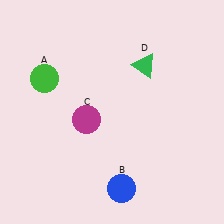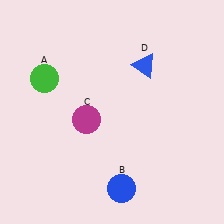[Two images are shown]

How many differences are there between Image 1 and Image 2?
There is 1 difference between the two images.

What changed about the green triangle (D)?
In Image 1, D is green. In Image 2, it changed to blue.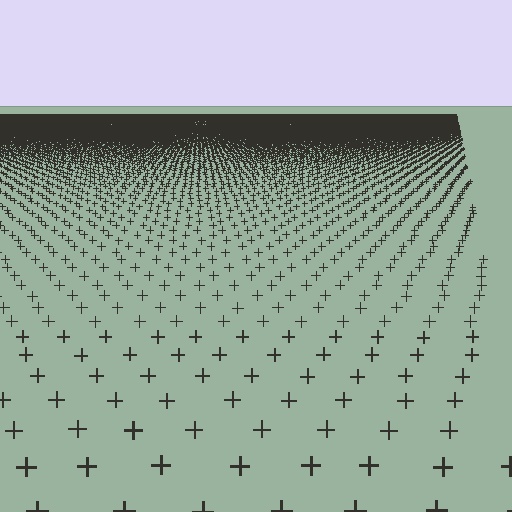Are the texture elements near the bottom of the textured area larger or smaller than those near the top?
Larger. Near the bottom, elements are closer to the viewer and appear at a bigger on-screen size.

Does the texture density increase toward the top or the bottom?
Density increases toward the top.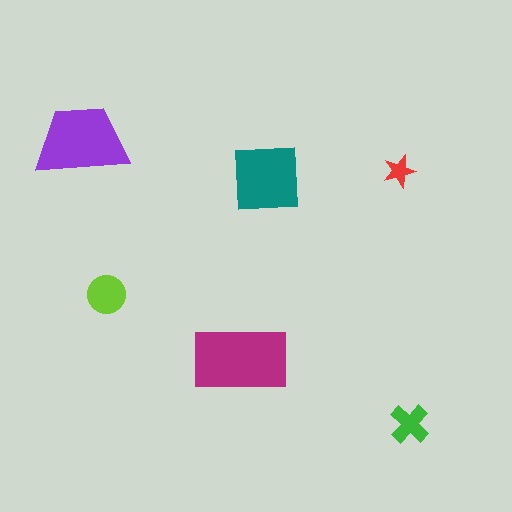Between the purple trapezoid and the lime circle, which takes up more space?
The purple trapezoid.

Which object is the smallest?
The red star.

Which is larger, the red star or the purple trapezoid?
The purple trapezoid.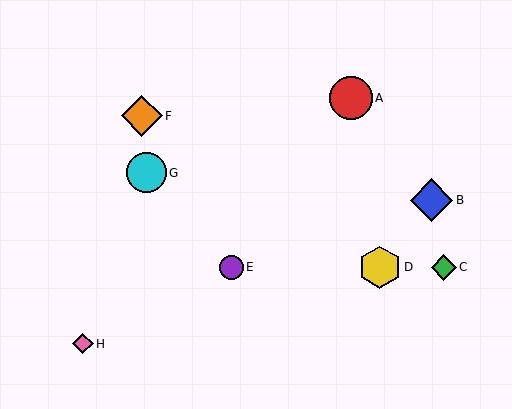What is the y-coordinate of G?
Object G is at y≈173.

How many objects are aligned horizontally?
3 objects (C, D, E) are aligned horizontally.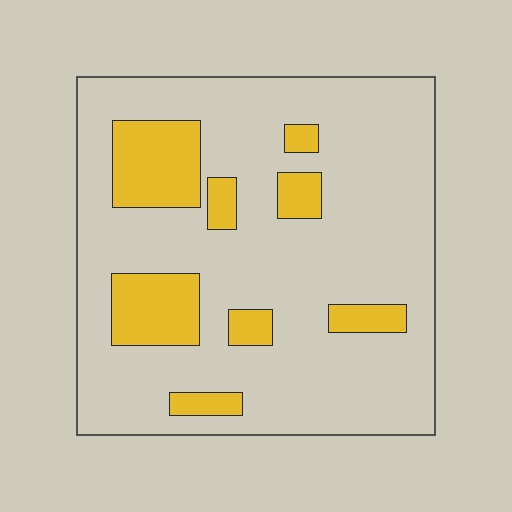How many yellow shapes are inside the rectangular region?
8.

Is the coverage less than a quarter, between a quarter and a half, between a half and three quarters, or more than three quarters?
Less than a quarter.